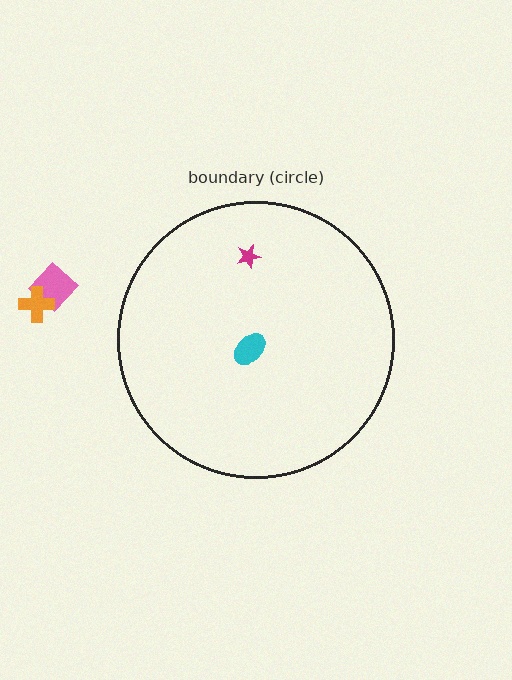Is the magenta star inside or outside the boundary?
Inside.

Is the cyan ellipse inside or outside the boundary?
Inside.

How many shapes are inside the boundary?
2 inside, 2 outside.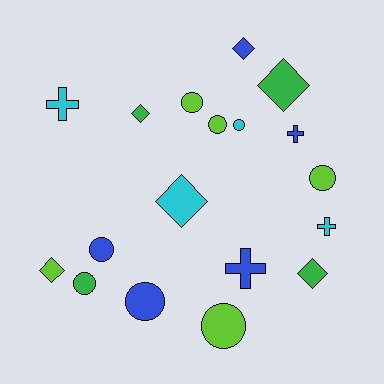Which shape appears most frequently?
Circle, with 8 objects.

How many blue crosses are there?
There are 2 blue crosses.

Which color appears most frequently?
Blue, with 5 objects.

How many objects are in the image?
There are 18 objects.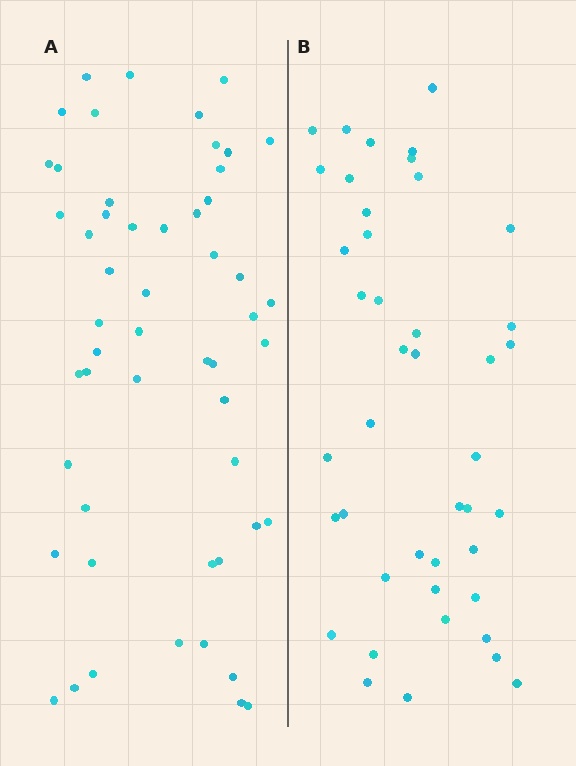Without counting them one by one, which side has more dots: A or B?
Region A (the left region) has more dots.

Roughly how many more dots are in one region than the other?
Region A has roughly 10 or so more dots than region B.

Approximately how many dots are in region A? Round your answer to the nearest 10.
About 50 dots. (The exact count is 53, which rounds to 50.)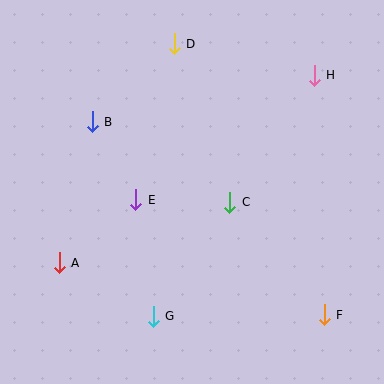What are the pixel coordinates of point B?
Point B is at (92, 122).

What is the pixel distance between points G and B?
The distance between G and B is 204 pixels.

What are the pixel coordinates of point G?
Point G is at (153, 316).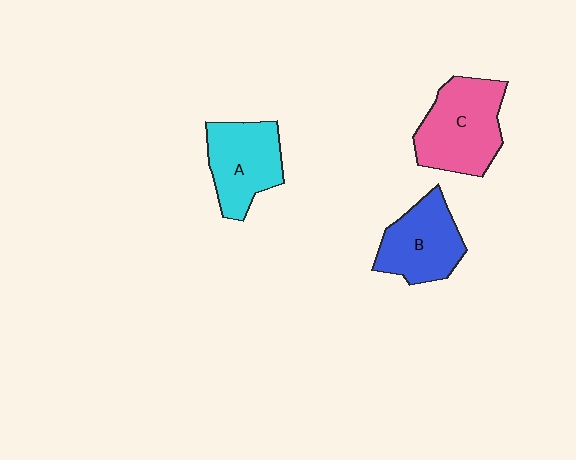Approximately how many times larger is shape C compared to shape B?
Approximately 1.2 times.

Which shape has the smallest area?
Shape B (blue).